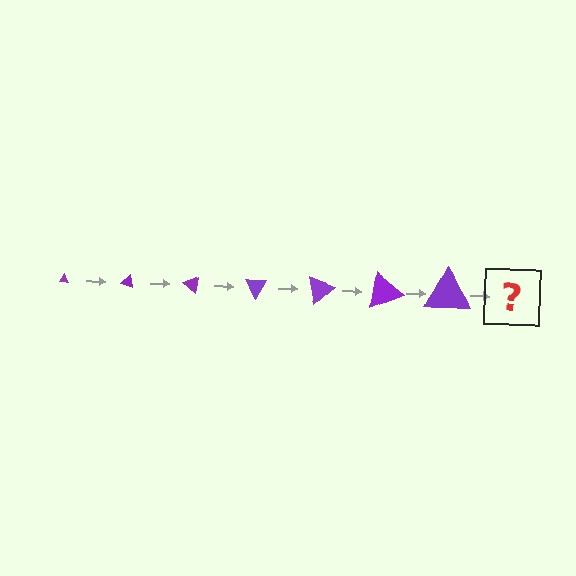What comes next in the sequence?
The next element should be a triangle, larger than the previous one and rotated 140 degrees from the start.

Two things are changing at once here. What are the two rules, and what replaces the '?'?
The two rules are that the triangle grows larger each step and it rotates 20 degrees each step. The '?' should be a triangle, larger than the previous one and rotated 140 degrees from the start.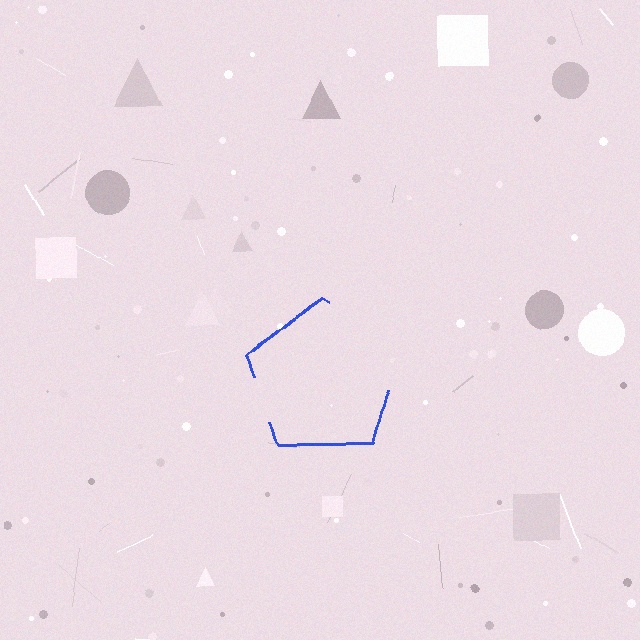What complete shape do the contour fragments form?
The contour fragments form a pentagon.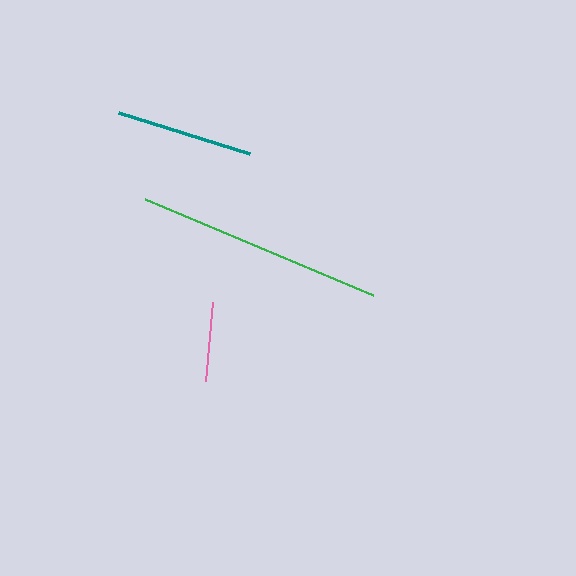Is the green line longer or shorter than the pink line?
The green line is longer than the pink line.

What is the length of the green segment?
The green segment is approximately 247 pixels long.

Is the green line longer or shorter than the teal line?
The green line is longer than the teal line.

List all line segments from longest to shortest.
From longest to shortest: green, teal, pink.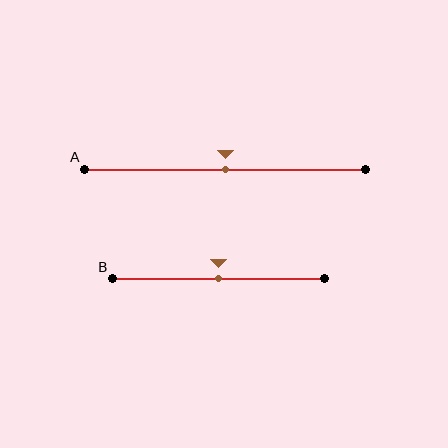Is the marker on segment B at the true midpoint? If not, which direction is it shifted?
Yes, the marker on segment B is at the true midpoint.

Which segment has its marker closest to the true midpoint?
Segment A has its marker closest to the true midpoint.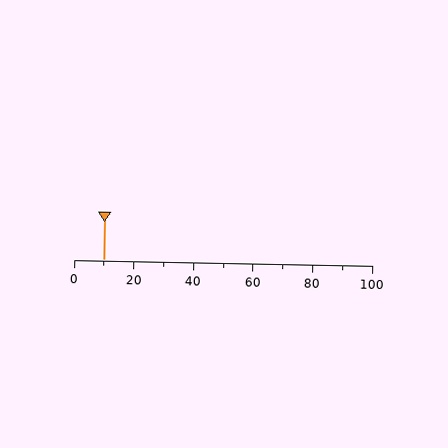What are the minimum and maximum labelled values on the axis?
The axis runs from 0 to 100.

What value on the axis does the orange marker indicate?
The marker indicates approximately 10.